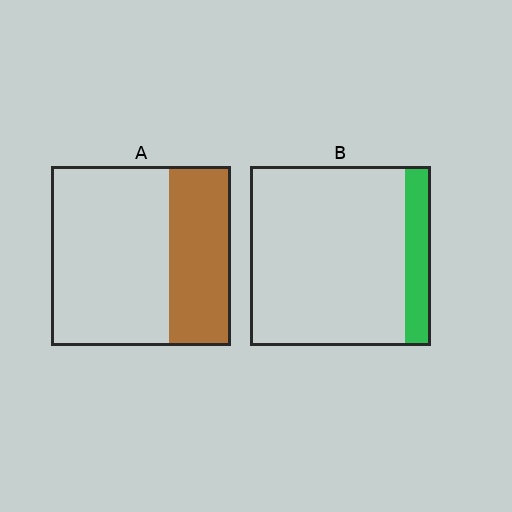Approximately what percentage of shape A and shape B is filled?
A is approximately 35% and B is approximately 15%.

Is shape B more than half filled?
No.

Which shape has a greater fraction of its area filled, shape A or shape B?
Shape A.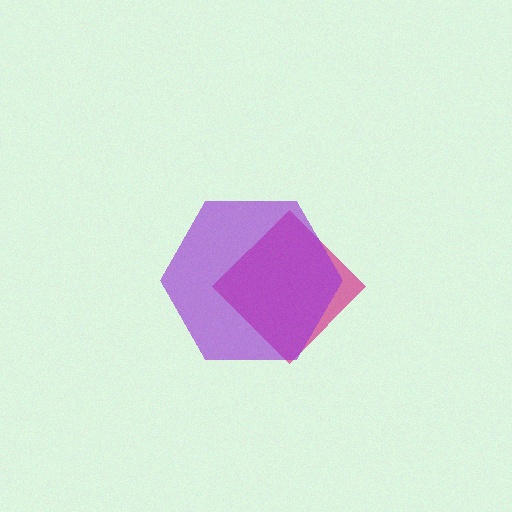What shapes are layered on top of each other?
The layered shapes are: a magenta diamond, a purple hexagon.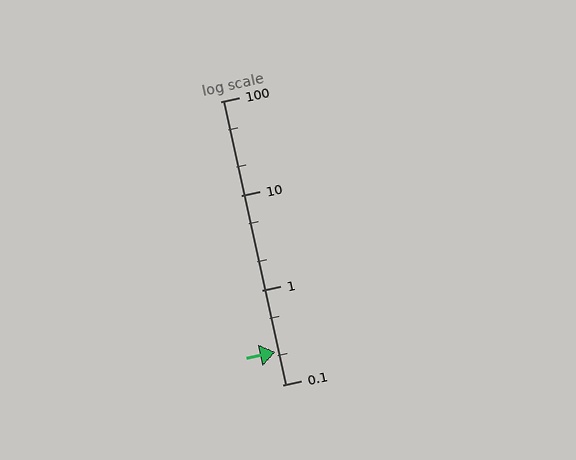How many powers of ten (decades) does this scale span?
The scale spans 3 decades, from 0.1 to 100.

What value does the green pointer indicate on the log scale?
The pointer indicates approximately 0.22.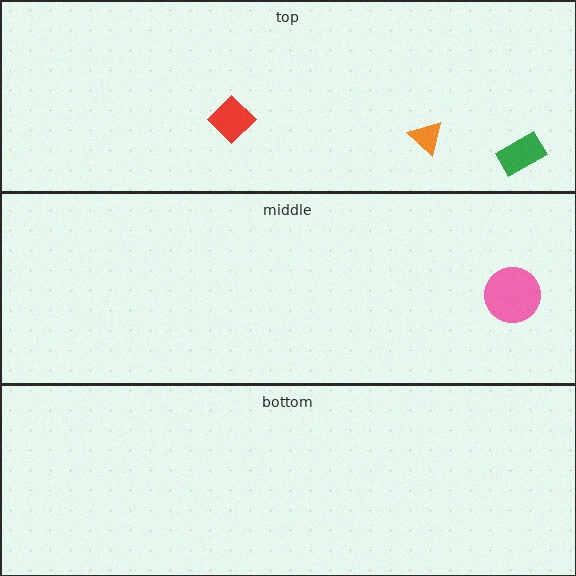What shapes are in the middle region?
The pink circle.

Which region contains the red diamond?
The top region.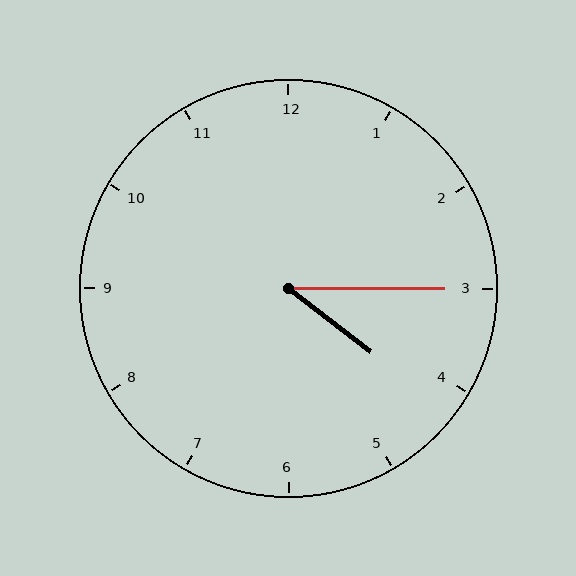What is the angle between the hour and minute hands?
Approximately 38 degrees.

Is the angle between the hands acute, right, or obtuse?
It is acute.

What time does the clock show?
4:15.